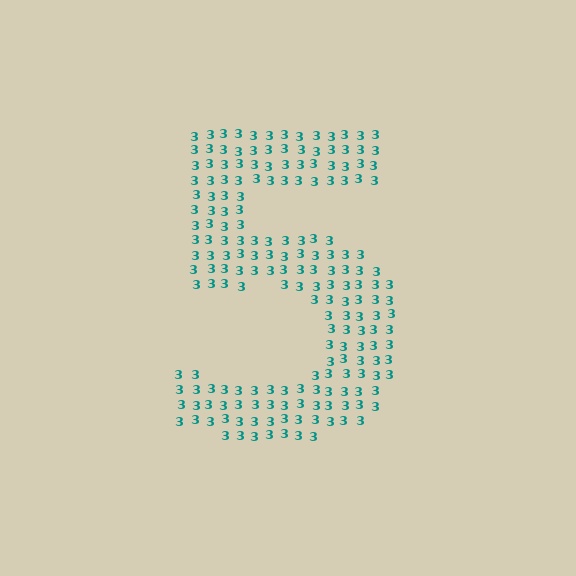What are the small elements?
The small elements are digit 3's.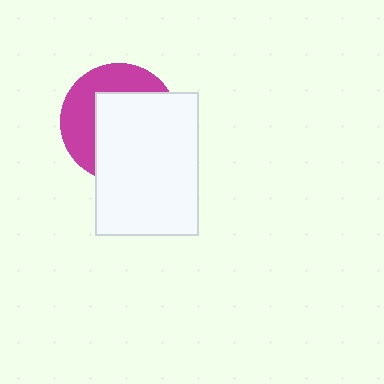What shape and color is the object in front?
The object in front is a white rectangle.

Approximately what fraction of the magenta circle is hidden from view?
Roughly 60% of the magenta circle is hidden behind the white rectangle.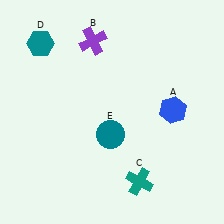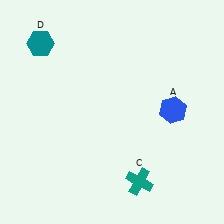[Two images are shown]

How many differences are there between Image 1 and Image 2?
There are 2 differences between the two images.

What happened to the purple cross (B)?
The purple cross (B) was removed in Image 2. It was in the top-left area of Image 1.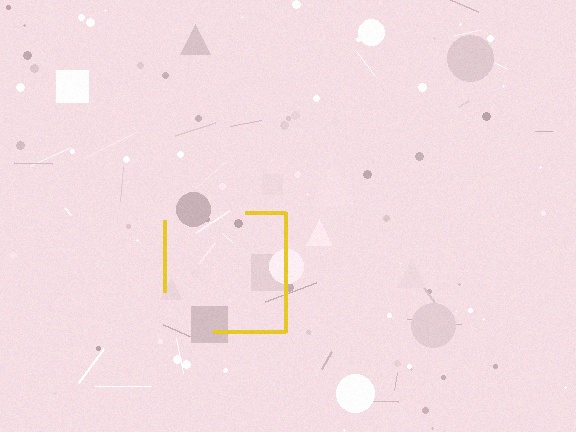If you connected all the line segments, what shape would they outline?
They would outline a square.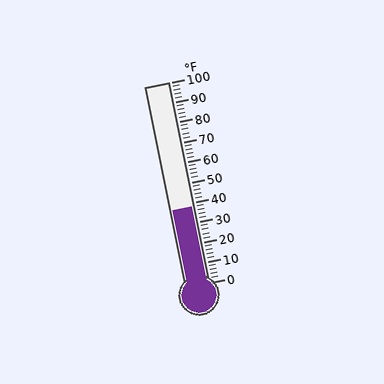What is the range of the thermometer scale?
The thermometer scale ranges from 0°F to 100°F.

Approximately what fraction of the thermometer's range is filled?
The thermometer is filled to approximately 40% of its range.